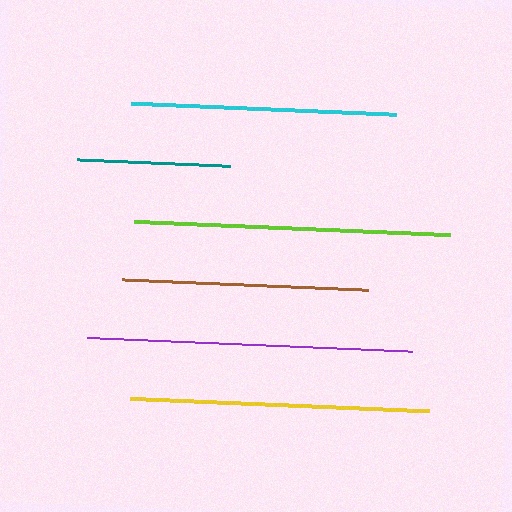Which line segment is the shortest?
The teal line is the shortest at approximately 153 pixels.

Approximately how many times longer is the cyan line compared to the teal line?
The cyan line is approximately 1.7 times the length of the teal line.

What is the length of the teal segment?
The teal segment is approximately 153 pixels long.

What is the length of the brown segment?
The brown segment is approximately 246 pixels long.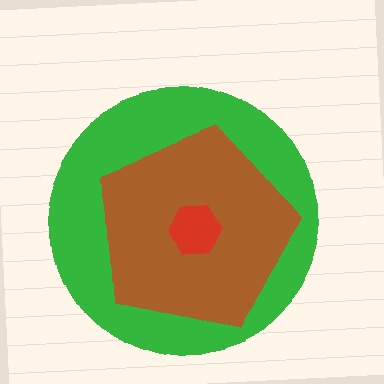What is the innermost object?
The red hexagon.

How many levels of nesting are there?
3.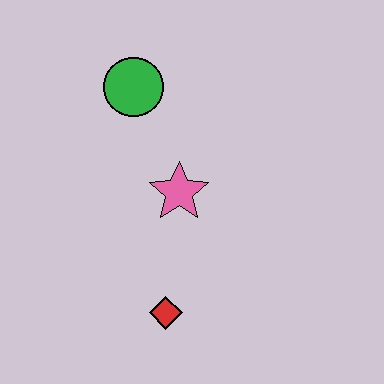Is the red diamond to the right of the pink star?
No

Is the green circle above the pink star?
Yes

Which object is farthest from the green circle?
The red diamond is farthest from the green circle.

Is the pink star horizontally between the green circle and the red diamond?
No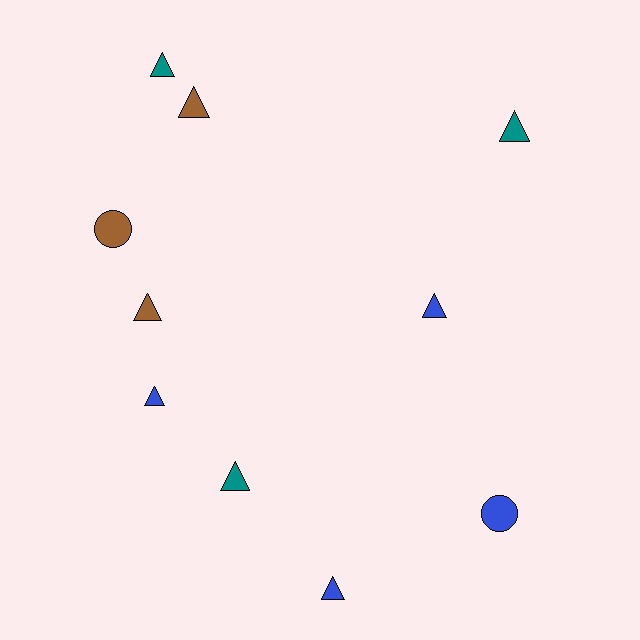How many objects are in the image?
There are 10 objects.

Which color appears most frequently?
Blue, with 4 objects.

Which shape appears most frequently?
Triangle, with 8 objects.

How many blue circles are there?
There is 1 blue circle.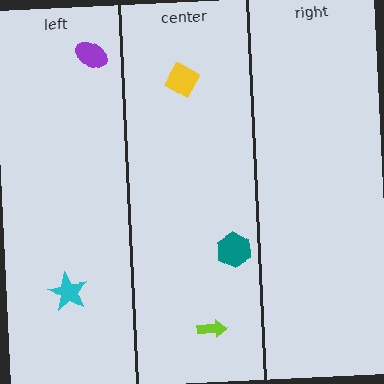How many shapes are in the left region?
2.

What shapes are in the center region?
The yellow diamond, the teal hexagon, the lime arrow.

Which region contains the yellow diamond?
The center region.